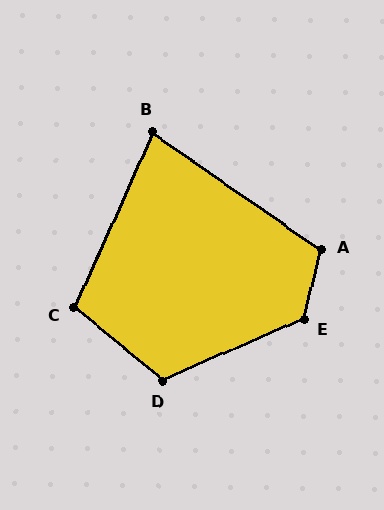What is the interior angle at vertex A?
Approximately 111 degrees (obtuse).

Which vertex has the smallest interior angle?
B, at approximately 79 degrees.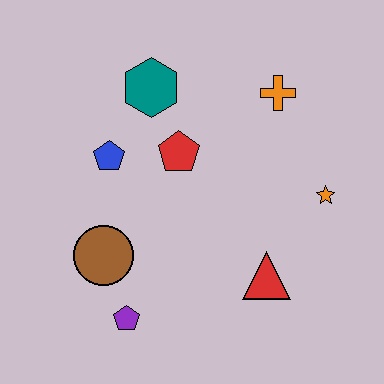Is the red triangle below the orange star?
Yes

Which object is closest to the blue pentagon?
The red pentagon is closest to the blue pentagon.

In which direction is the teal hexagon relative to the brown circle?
The teal hexagon is above the brown circle.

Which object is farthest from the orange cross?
The purple pentagon is farthest from the orange cross.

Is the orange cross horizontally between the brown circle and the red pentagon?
No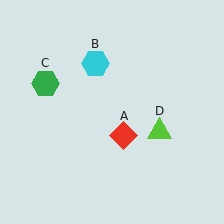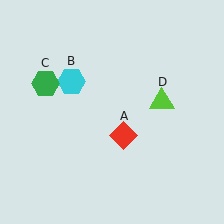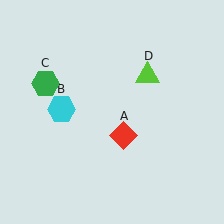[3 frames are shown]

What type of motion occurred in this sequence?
The cyan hexagon (object B), lime triangle (object D) rotated counterclockwise around the center of the scene.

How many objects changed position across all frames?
2 objects changed position: cyan hexagon (object B), lime triangle (object D).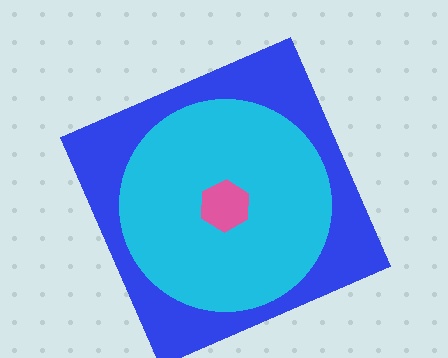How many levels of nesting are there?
3.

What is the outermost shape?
The blue square.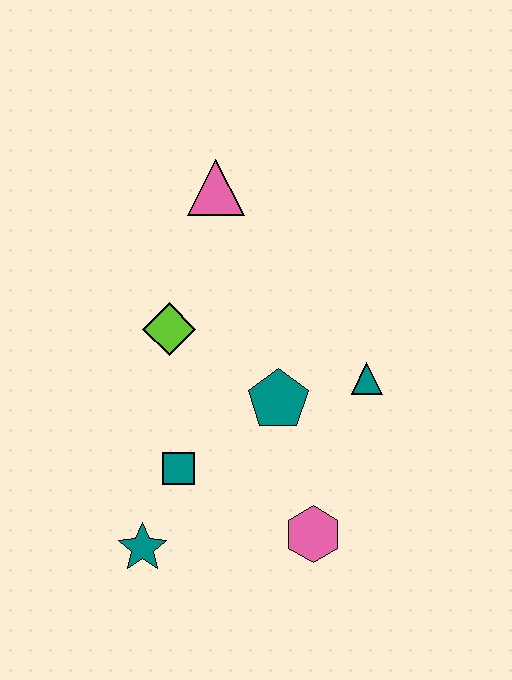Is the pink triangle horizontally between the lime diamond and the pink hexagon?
Yes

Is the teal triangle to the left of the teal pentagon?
No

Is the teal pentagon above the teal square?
Yes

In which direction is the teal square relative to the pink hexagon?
The teal square is to the left of the pink hexagon.